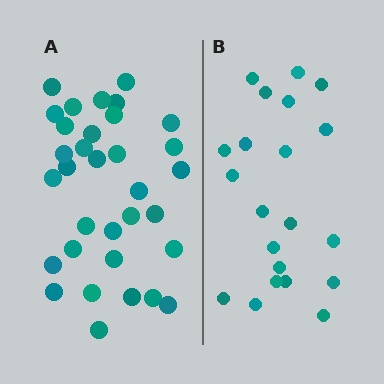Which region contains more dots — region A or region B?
Region A (the left region) has more dots.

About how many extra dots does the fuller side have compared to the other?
Region A has roughly 12 or so more dots than region B.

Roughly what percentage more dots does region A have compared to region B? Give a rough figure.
About 55% more.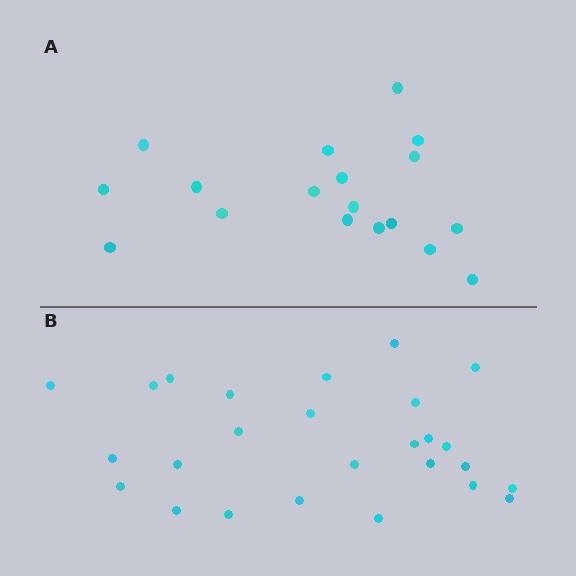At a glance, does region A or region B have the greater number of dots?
Region B (the bottom region) has more dots.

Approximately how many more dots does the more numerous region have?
Region B has roughly 8 or so more dots than region A.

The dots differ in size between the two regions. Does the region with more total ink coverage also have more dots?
No. Region A has more total ink coverage because its dots are larger, but region B actually contains more individual dots. Total area can be misleading — the number of items is what matters here.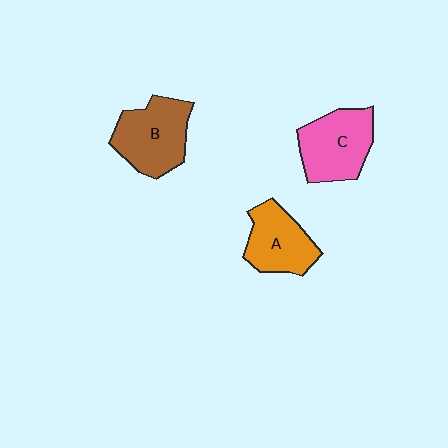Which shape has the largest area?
Shape B (brown).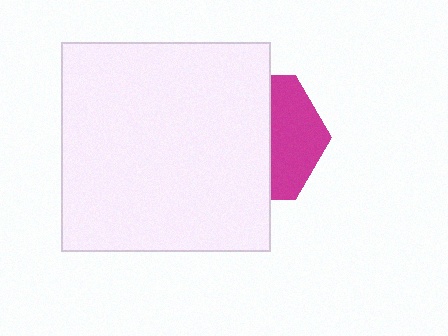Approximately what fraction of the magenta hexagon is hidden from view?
Roughly 61% of the magenta hexagon is hidden behind the white square.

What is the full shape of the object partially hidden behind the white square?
The partially hidden object is a magenta hexagon.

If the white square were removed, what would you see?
You would see the complete magenta hexagon.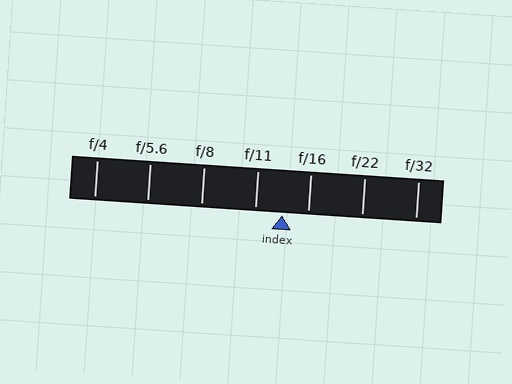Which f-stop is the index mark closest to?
The index mark is closest to f/16.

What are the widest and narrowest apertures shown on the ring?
The widest aperture shown is f/4 and the narrowest is f/32.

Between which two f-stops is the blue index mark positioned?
The index mark is between f/11 and f/16.